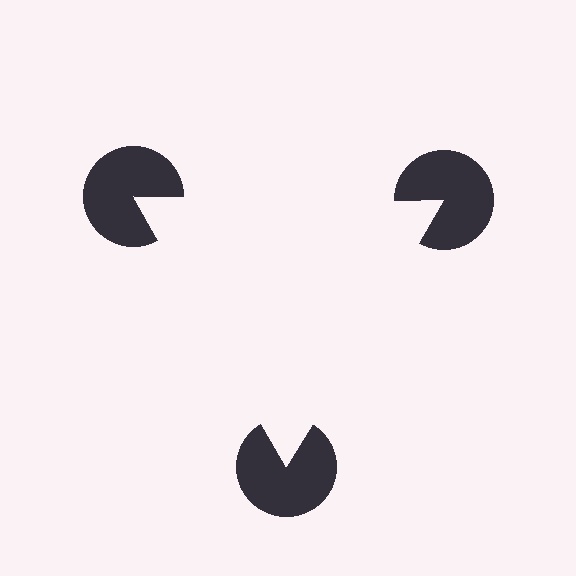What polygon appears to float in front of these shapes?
An illusory triangle — its edges are inferred from the aligned wedge cuts in the pac-man discs, not physically drawn.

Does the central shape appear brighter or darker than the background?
It typically appears slightly brighter than the background, even though no actual brightness change is drawn.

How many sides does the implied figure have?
3 sides.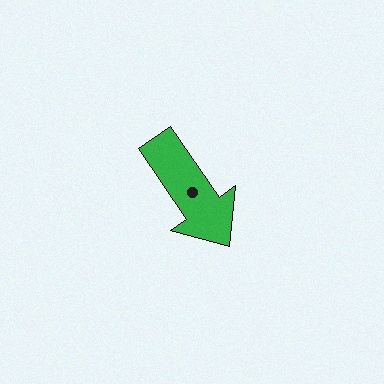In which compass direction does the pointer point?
Southeast.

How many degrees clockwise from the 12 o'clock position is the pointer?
Approximately 145 degrees.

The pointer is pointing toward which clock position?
Roughly 5 o'clock.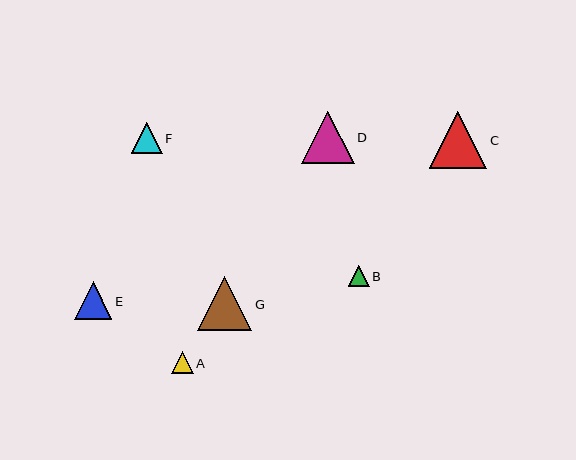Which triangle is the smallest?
Triangle B is the smallest with a size of approximately 20 pixels.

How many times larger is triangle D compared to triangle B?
Triangle D is approximately 2.6 times the size of triangle B.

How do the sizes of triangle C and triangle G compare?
Triangle C and triangle G are approximately the same size.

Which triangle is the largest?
Triangle C is the largest with a size of approximately 57 pixels.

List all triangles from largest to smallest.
From largest to smallest: C, G, D, E, F, A, B.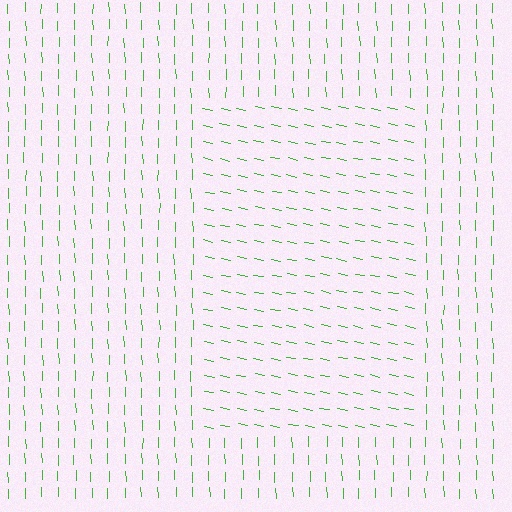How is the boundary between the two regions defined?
The boundary is defined purely by a change in line orientation (approximately 77 degrees difference). All lines are the same color and thickness.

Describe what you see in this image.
The image is filled with small green line segments. A rectangle region in the image has lines oriented differently from the surrounding lines, creating a visible texture boundary.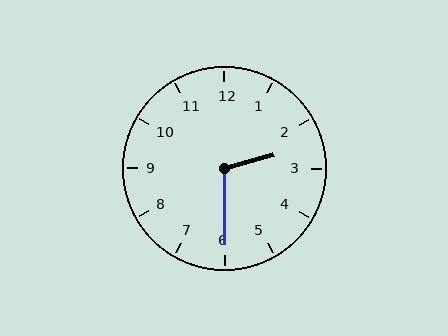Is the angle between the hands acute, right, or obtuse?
It is obtuse.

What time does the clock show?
2:30.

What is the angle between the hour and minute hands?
Approximately 105 degrees.